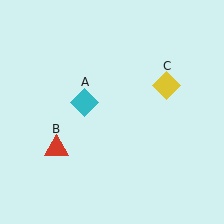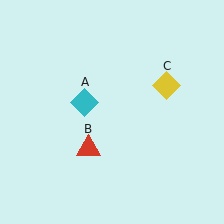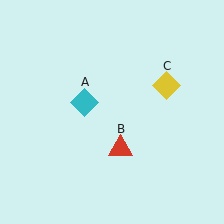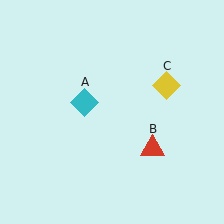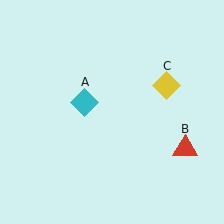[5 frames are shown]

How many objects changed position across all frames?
1 object changed position: red triangle (object B).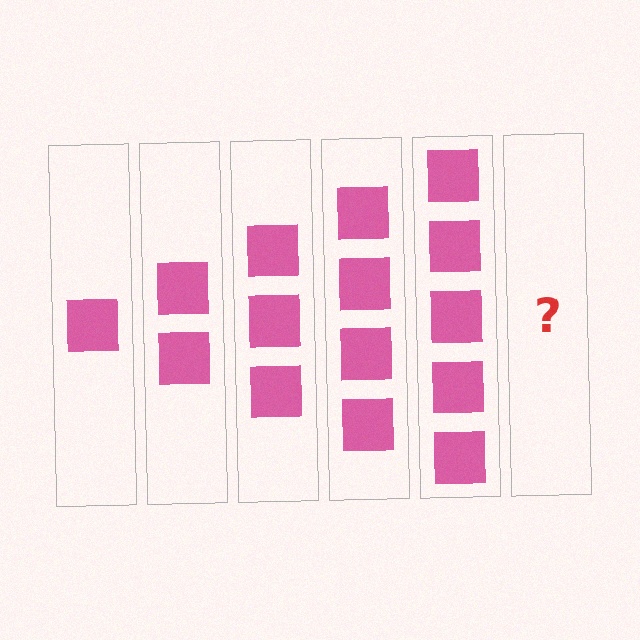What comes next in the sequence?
The next element should be 6 squares.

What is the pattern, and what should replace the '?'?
The pattern is that each step adds one more square. The '?' should be 6 squares.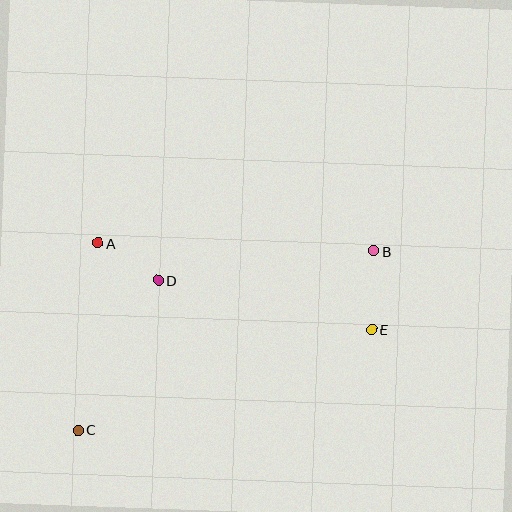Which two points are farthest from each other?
Points B and C are farthest from each other.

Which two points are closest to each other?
Points A and D are closest to each other.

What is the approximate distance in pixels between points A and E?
The distance between A and E is approximately 287 pixels.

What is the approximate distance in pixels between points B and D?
The distance between B and D is approximately 218 pixels.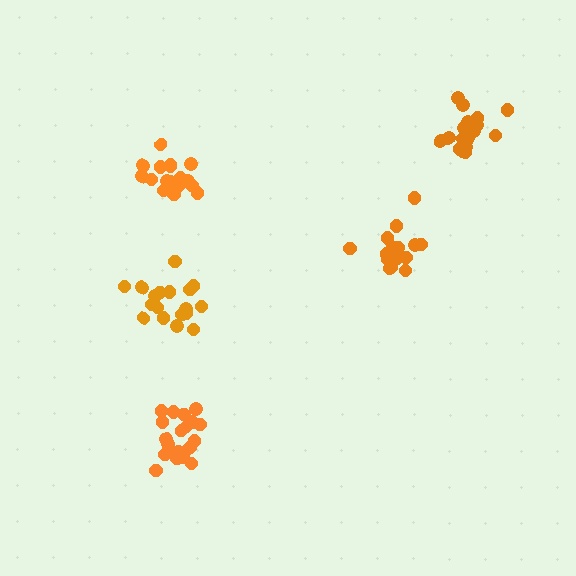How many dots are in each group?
Group 1: 17 dots, Group 2: 18 dots, Group 3: 21 dots, Group 4: 20 dots, Group 5: 21 dots (97 total).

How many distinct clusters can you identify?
There are 5 distinct clusters.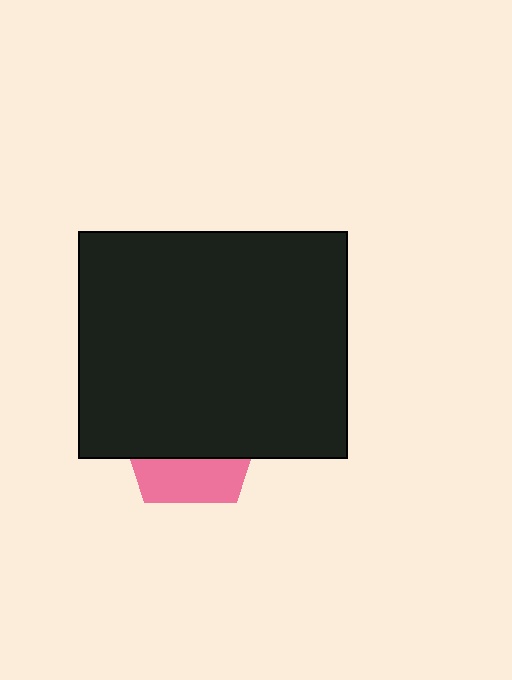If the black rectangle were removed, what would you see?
You would see the complete pink pentagon.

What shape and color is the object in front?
The object in front is a black rectangle.